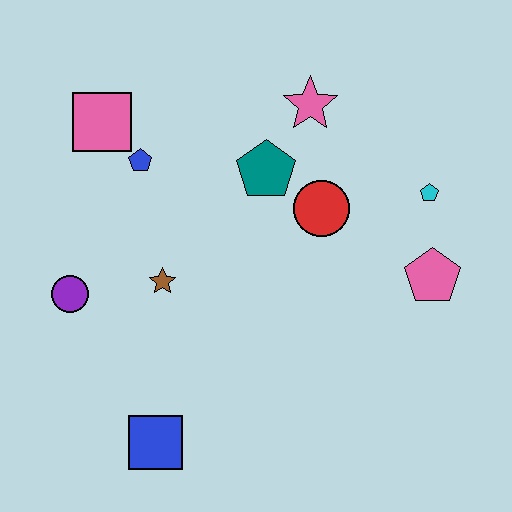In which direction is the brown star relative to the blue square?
The brown star is above the blue square.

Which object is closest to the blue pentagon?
The pink square is closest to the blue pentagon.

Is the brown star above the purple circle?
Yes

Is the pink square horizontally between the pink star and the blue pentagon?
No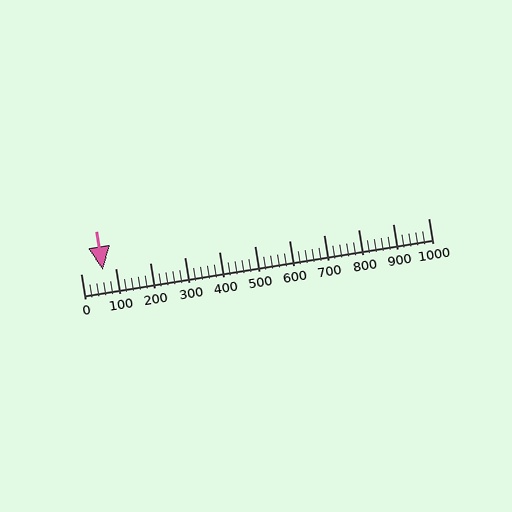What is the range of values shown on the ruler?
The ruler shows values from 0 to 1000.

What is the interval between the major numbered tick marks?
The major tick marks are spaced 100 units apart.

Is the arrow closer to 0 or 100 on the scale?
The arrow is closer to 100.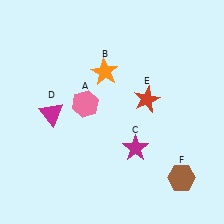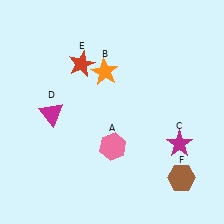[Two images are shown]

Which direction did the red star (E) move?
The red star (E) moved left.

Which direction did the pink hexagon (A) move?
The pink hexagon (A) moved down.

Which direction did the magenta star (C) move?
The magenta star (C) moved right.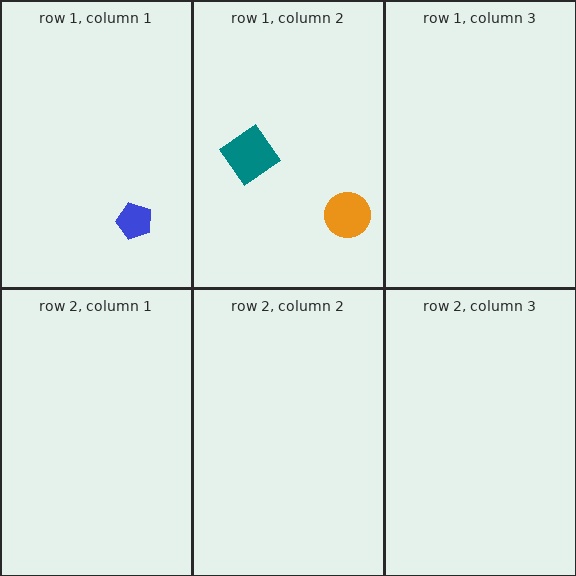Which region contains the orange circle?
The row 1, column 2 region.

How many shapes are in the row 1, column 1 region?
1.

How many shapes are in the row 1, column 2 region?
2.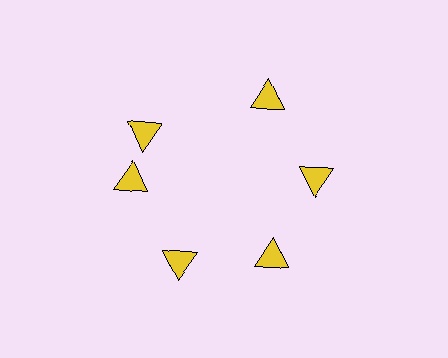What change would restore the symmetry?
The symmetry would be restored by rotating it back into even spacing with its neighbors so that all 6 triangles sit at equal angles and equal distance from the center.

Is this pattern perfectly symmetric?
No. The 6 yellow triangles are arranged in a ring, but one element near the 11 o'clock position is rotated out of alignment along the ring, breaking the 6-fold rotational symmetry.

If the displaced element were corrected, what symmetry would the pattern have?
It would have 6-fold rotational symmetry — the pattern would map onto itself every 60 degrees.